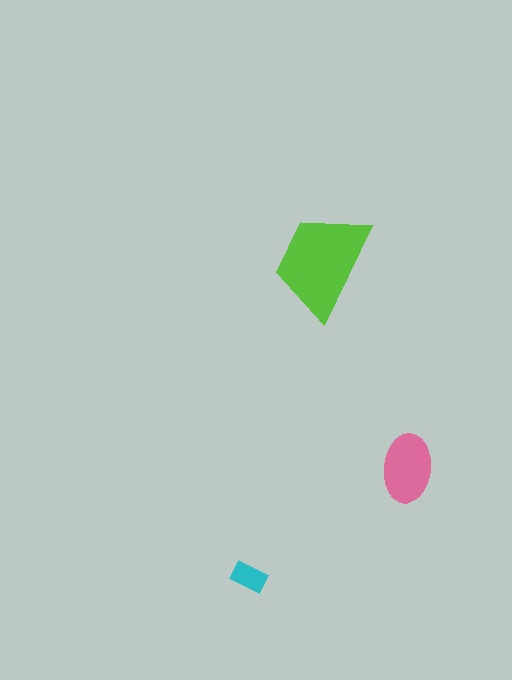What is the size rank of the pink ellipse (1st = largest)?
2nd.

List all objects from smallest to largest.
The cyan rectangle, the pink ellipse, the lime trapezoid.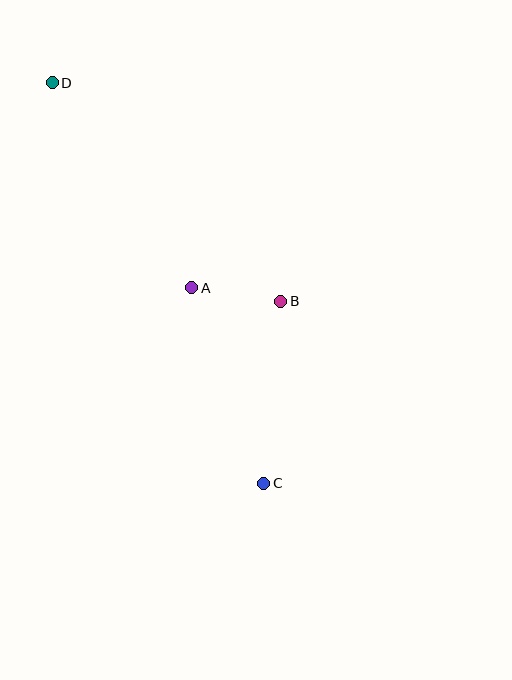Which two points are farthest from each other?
Points C and D are farthest from each other.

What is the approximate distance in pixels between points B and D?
The distance between B and D is approximately 317 pixels.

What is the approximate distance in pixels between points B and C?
The distance between B and C is approximately 183 pixels.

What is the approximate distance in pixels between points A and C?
The distance between A and C is approximately 208 pixels.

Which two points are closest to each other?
Points A and B are closest to each other.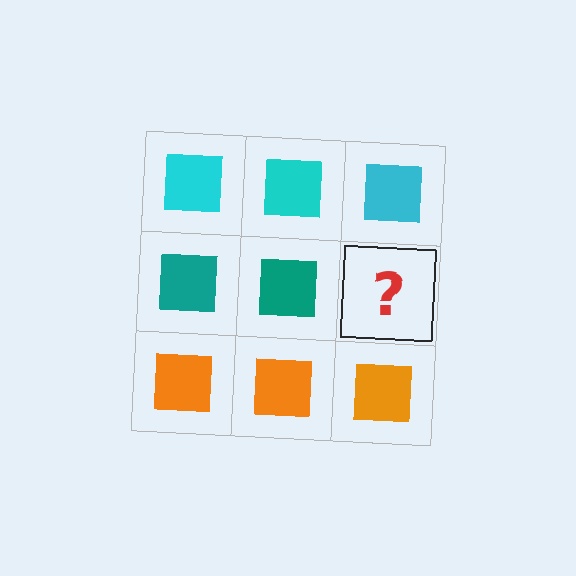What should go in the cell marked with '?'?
The missing cell should contain a teal square.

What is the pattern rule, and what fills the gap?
The rule is that each row has a consistent color. The gap should be filled with a teal square.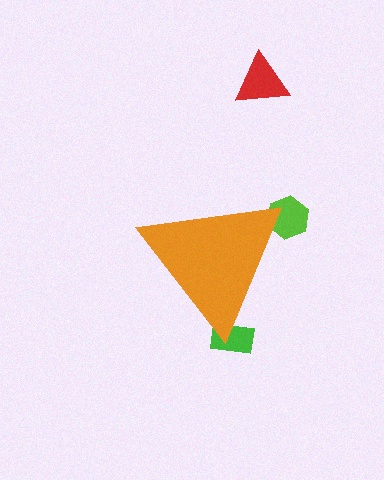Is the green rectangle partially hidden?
Yes, the green rectangle is partially hidden behind the orange triangle.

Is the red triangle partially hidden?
No, the red triangle is fully visible.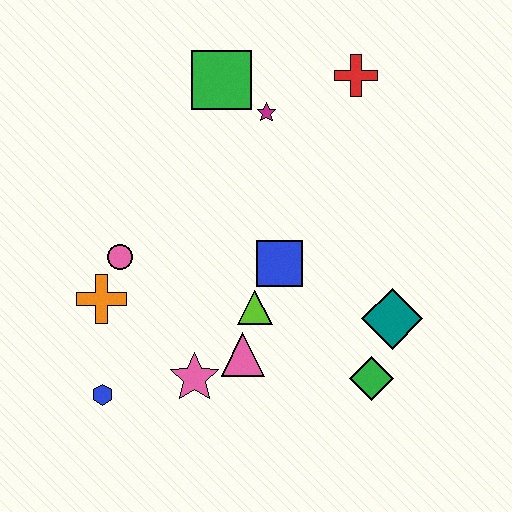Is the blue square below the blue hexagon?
No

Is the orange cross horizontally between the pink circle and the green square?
No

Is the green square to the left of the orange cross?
No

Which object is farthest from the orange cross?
The red cross is farthest from the orange cross.